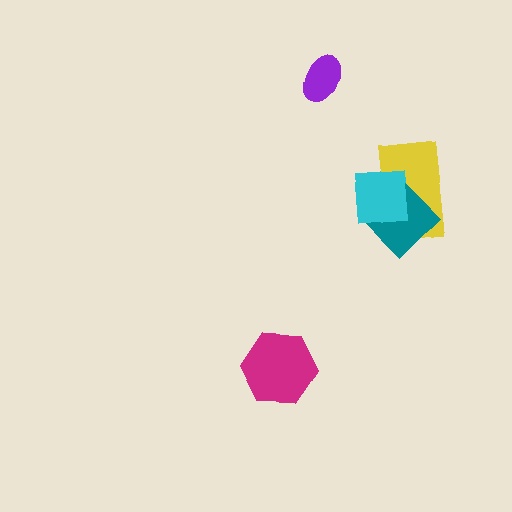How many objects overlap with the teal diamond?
2 objects overlap with the teal diamond.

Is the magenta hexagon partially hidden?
No, no other shape covers it.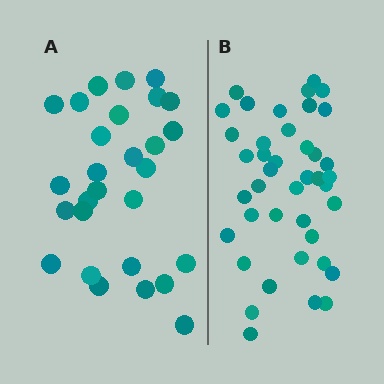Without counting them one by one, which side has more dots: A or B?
Region B (the right region) has more dots.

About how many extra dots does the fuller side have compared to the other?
Region B has approximately 15 more dots than region A.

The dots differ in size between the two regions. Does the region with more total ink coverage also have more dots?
No. Region A has more total ink coverage because its dots are larger, but region B actually contains more individual dots. Total area can be misleading — the number of items is what matters here.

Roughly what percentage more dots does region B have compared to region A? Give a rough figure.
About 45% more.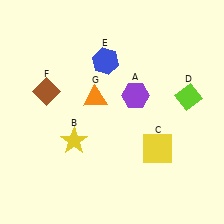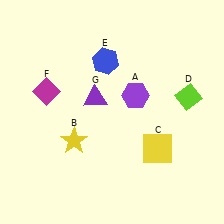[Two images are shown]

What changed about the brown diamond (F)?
In Image 1, F is brown. In Image 2, it changed to magenta.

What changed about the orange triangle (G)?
In Image 1, G is orange. In Image 2, it changed to purple.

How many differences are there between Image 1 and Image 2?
There are 2 differences between the two images.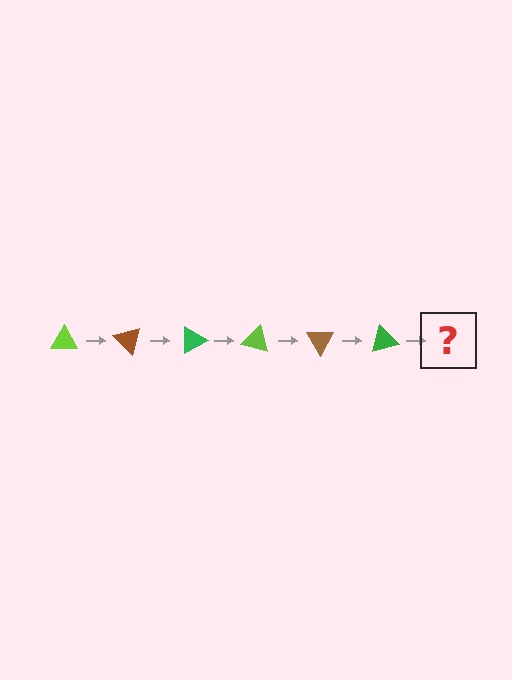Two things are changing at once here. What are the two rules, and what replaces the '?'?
The two rules are that it rotates 45 degrees each step and the color cycles through lime, brown, and green. The '?' should be a lime triangle, rotated 270 degrees from the start.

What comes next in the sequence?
The next element should be a lime triangle, rotated 270 degrees from the start.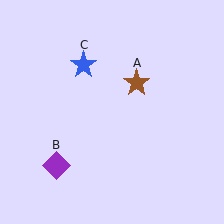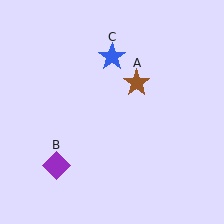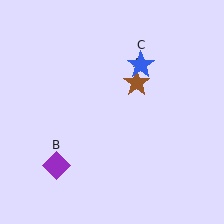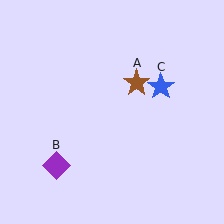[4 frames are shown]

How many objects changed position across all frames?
1 object changed position: blue star (object C).